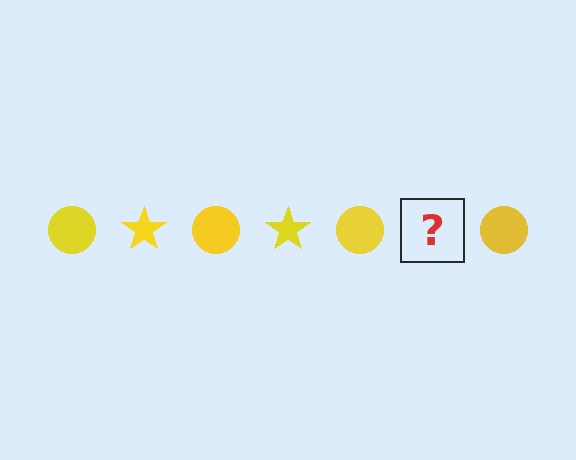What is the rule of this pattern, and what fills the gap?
The rule is that the pattern cycles through circle, star shapes in yellow. The gap should be filled with a yellow star.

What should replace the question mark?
The question mark should be replaced with a yellow star.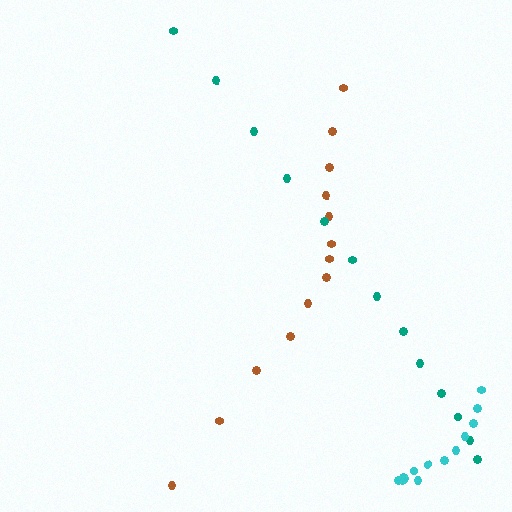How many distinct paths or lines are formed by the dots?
There are 3 distinct paths.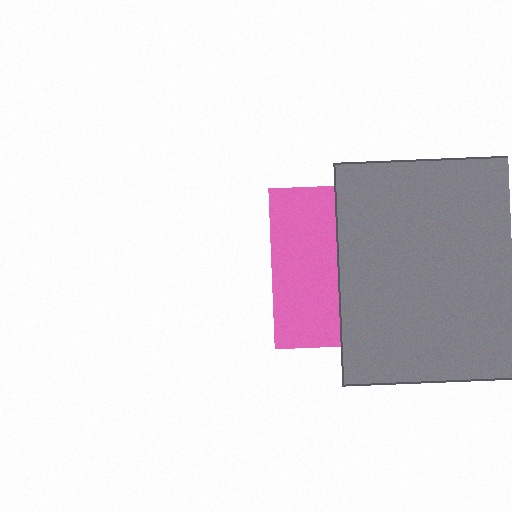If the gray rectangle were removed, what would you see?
You would see the complete pink square.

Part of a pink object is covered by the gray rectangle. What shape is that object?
It is a square.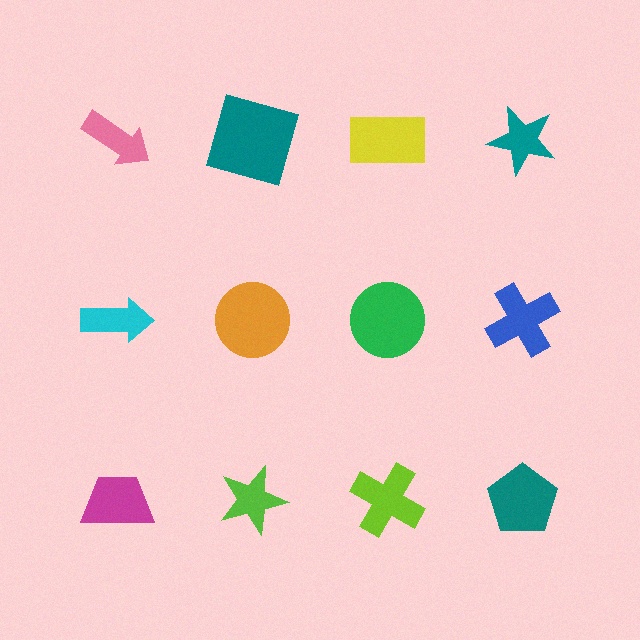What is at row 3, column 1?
A magenta trapezoid.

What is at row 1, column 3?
A yellow rectangle.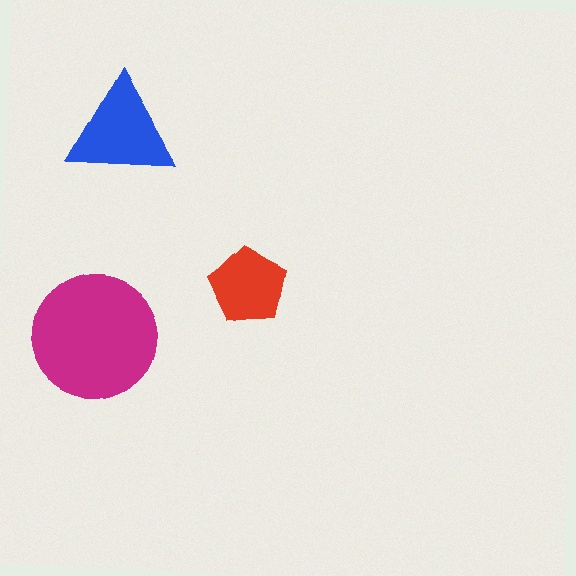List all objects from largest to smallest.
The magenta circle, the blue triangle, the red pentagon.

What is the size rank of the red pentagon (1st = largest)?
3rd.